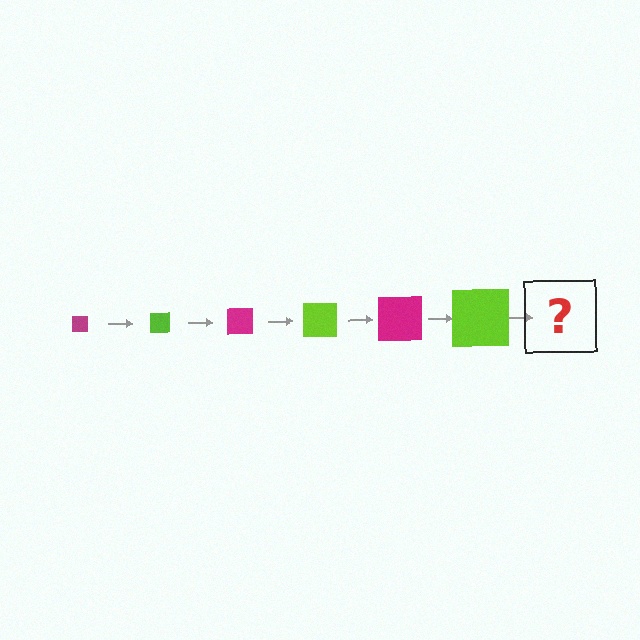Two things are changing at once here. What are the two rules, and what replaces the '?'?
The two rules are that the square grows larger each step and the color cycles through magenta and lime. The '?' should be a magenta square, larger than the previous one.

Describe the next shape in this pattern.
It should be a magenta square, larger than the previous one.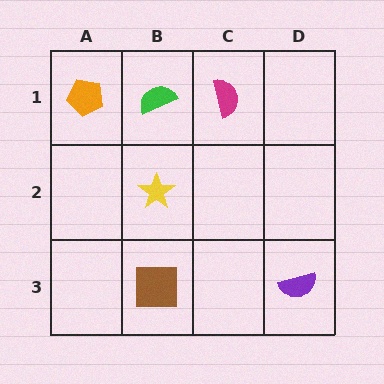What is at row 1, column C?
A magenta semicircle.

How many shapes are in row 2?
1 shape.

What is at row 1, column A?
An orange pentagon.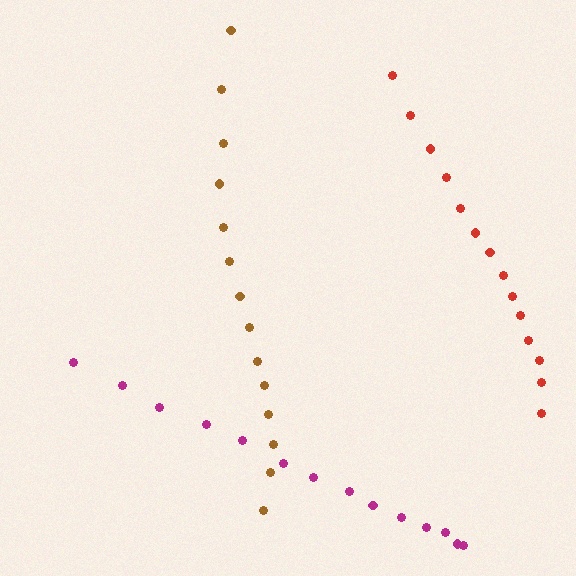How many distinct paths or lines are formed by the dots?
There are 3 distinct paths.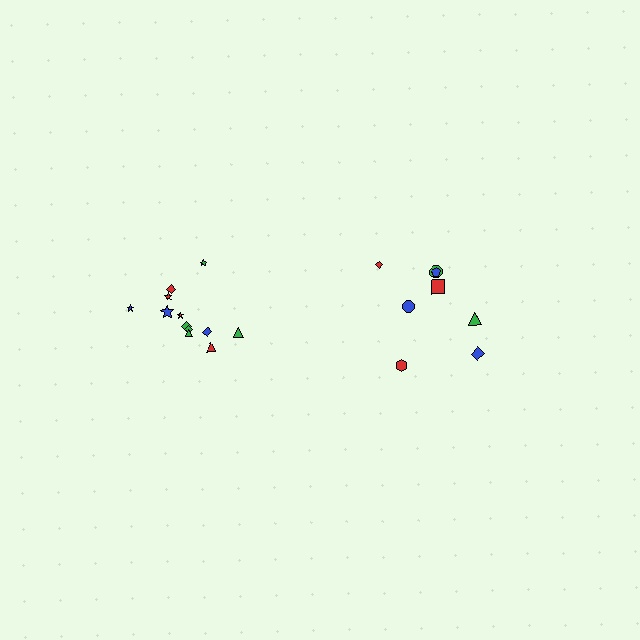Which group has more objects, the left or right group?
The left group.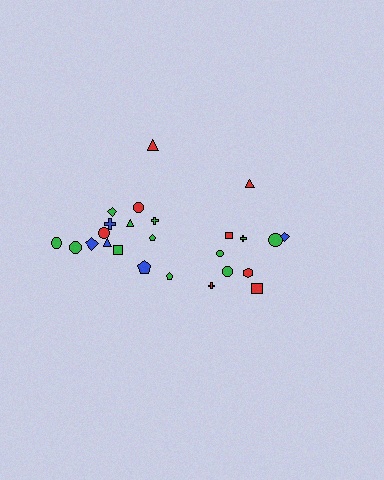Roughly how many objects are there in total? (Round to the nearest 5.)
Roughly 25 objects in total.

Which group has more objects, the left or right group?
The left group.